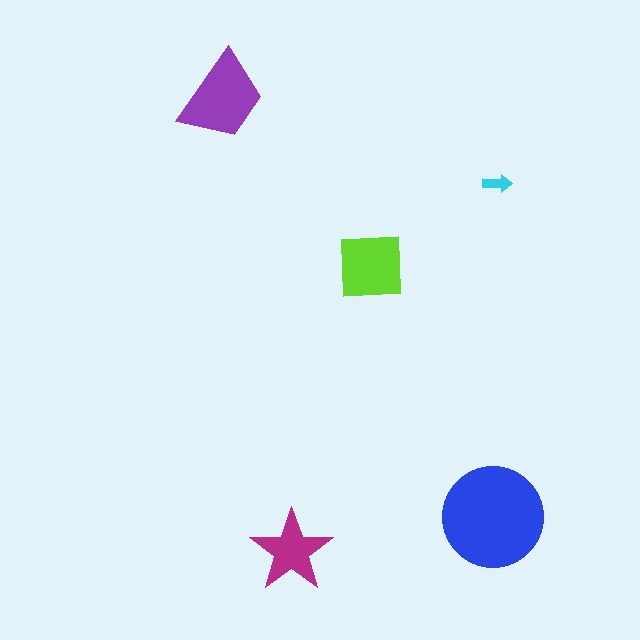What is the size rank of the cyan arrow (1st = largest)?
5th.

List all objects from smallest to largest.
The cyan arrow, the magenta star, the lime square, the purple trapezoid, the blue circle.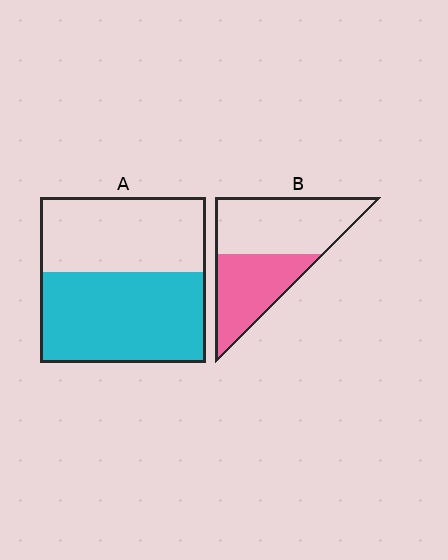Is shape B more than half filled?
No.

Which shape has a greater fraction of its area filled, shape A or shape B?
Shape A.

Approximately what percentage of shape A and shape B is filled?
A is approximately 55% and B is approximately 45%.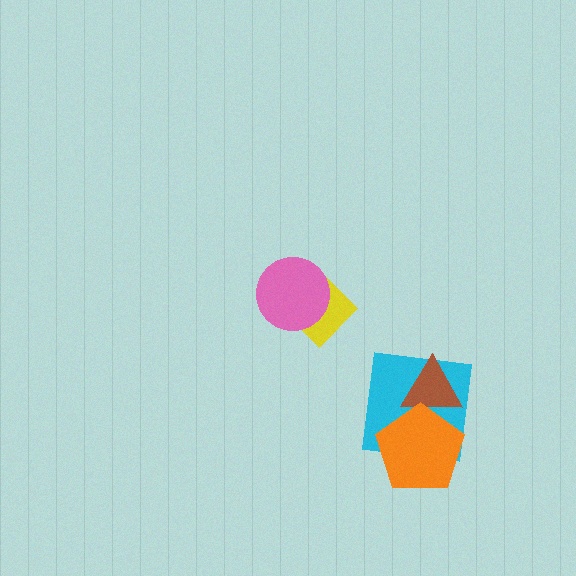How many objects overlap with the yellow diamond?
1 object overlaps with the yellow diamond.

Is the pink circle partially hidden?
No, no other shape covers it.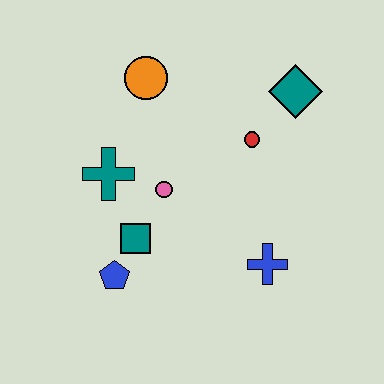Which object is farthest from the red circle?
The blue pentagon is farthest from the red circle.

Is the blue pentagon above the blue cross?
No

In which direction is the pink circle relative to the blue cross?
The pink circle is to the left of the blue cross.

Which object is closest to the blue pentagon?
The teal square is closest to the blue pentagon.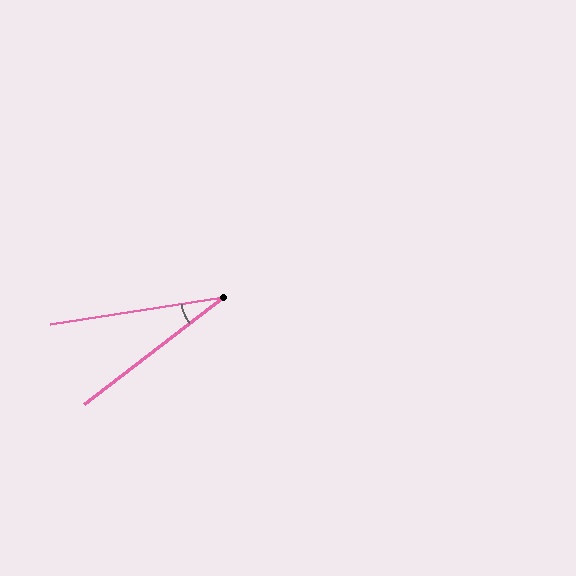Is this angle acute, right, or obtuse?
It is acute.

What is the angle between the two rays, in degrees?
Approximately 29 degrees.